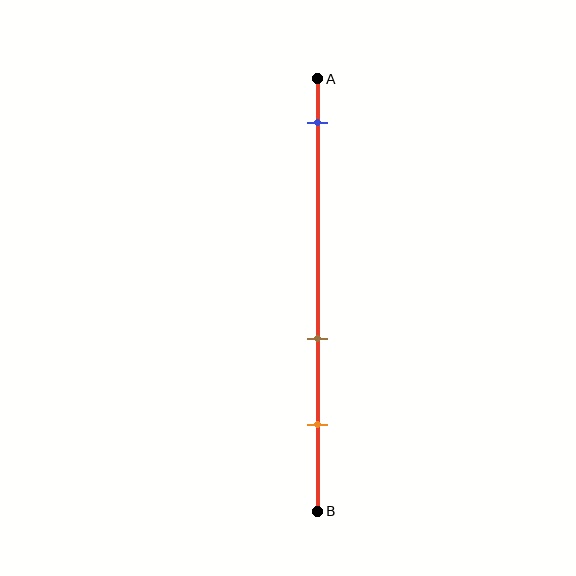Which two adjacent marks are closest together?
The brown and orange marks are the closest adjacent pair.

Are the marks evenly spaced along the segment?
No, the marks are not evenly spaced.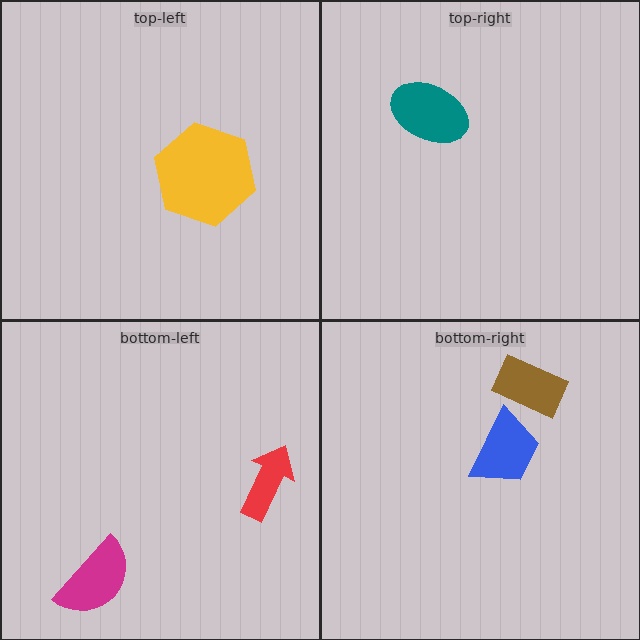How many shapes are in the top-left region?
1.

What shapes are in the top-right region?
The teal ellipse.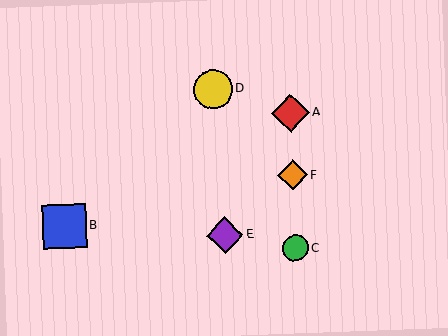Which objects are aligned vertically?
Objects A, C, F are aligned vertically.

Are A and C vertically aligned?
Yes, both are at x≈290.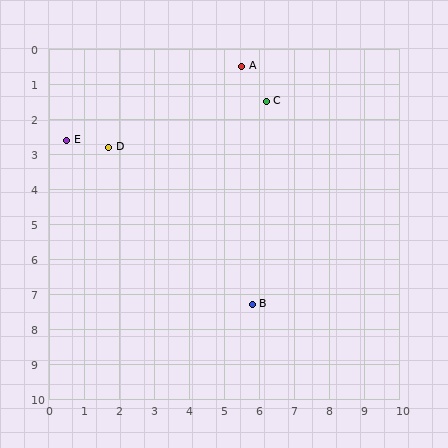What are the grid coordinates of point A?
Point A is at approximately (5.5, 0.5).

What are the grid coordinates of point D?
Point D is at approximately (1.7, 2.8).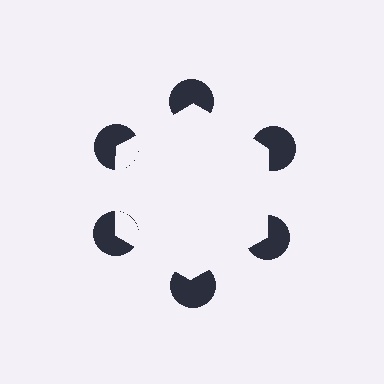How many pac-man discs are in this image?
There are 6 — one at each vertex of the illusory hexagon.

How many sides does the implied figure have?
6 sides.